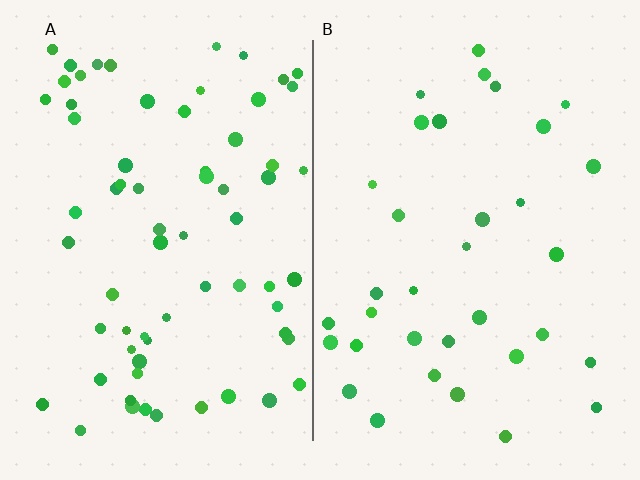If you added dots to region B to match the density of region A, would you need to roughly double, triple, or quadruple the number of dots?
Approximately double.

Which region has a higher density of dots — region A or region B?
A (the left).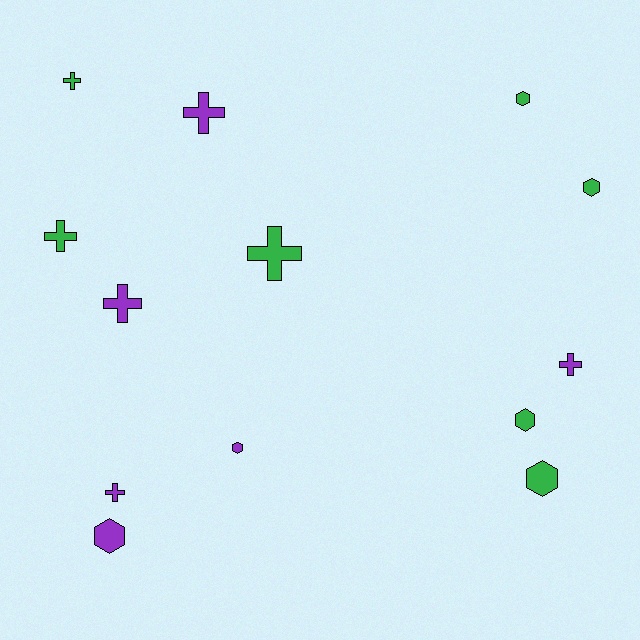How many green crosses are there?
There are 3 green crosses.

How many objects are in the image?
There are 13 objects.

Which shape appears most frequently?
Cross, with 7 objects.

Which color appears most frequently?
Green, with 7 objects.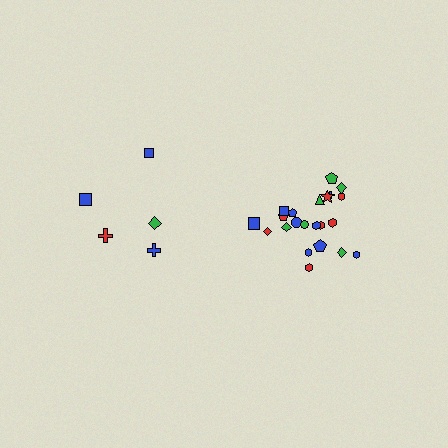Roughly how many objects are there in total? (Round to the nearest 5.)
Roughly 25 objects in total.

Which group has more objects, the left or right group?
The right group.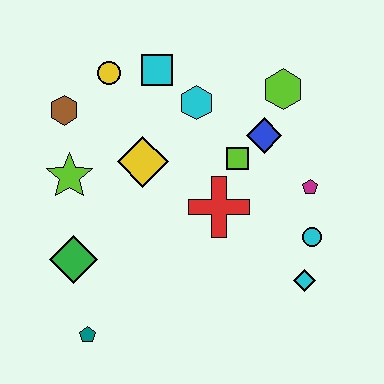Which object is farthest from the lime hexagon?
The teal pentagon is farthest from the lime hexagon.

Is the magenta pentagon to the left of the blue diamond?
No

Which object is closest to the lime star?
The brown hexagon is closest to the lime star.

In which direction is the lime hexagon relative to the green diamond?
The lime hexagon is to the right of the green diamond.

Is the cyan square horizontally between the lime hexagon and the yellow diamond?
Yes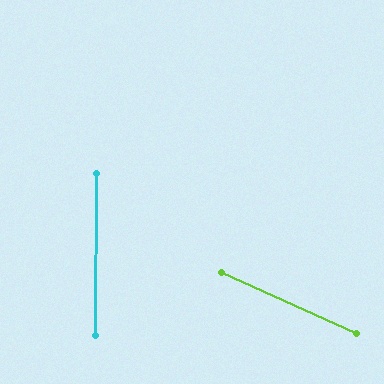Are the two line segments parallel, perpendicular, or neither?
Neither parallel nor perpendicular — they differ by about 66°.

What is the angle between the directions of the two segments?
Approximately 66 degrees.